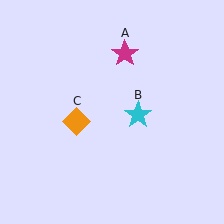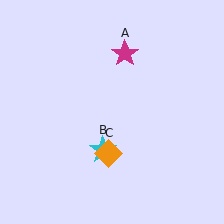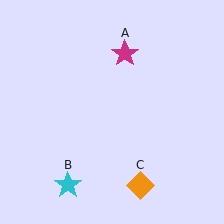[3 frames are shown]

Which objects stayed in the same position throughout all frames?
Magenta star (object A) remained stationary.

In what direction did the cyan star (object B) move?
The cyan star (object B) moved down and to the left.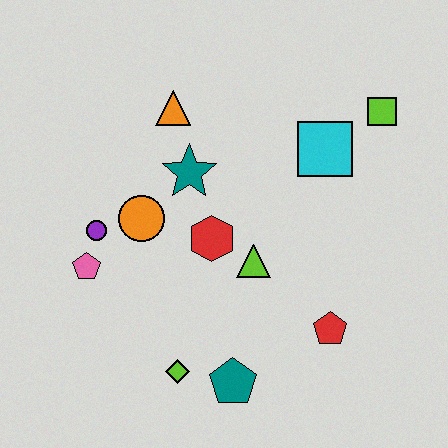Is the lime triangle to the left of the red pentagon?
Yes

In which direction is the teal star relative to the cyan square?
The teal star is to the left of the cyan square.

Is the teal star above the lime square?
No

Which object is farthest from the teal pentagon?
The lime square is farthest from the teal pentagon.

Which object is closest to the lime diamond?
The teal pentagon is closest to the lime diamond.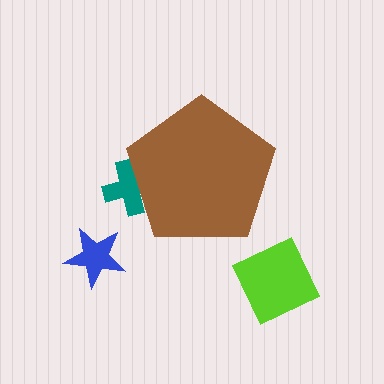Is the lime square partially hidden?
No, the lime square is fully visible.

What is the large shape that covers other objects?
A brown pentagon.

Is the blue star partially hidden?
No, the blue star is fully visible.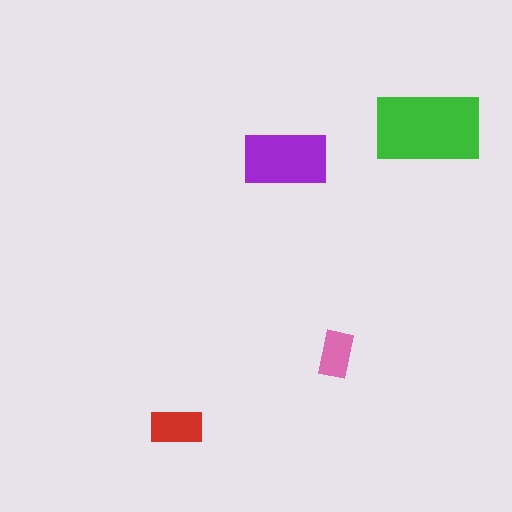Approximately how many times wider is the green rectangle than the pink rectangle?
About 2.5 times wider.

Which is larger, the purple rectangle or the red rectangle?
The purple one.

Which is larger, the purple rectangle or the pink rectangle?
The purple one.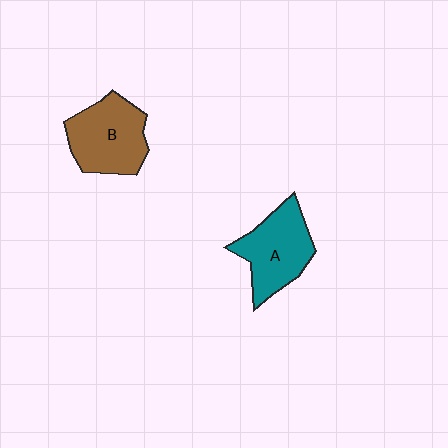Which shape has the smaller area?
Shape A (teal).